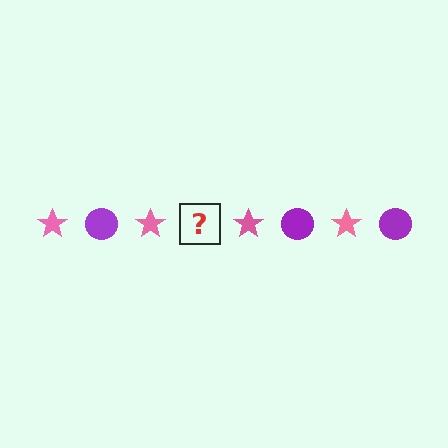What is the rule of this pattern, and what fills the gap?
The rule is that the pattern alternates between pink star and purple circle. The gap should be filled with a purple circle.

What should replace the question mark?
The question mark should be replaced with a purple circle.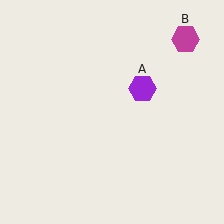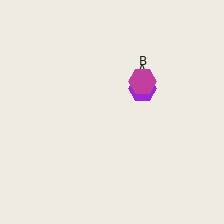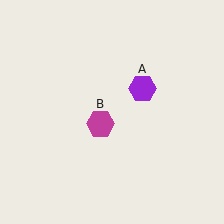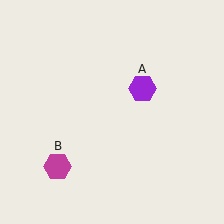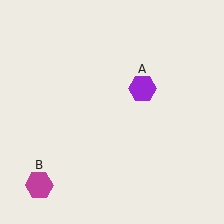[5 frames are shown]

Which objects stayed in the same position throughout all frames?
Purple hexagon (object A) remained stationary.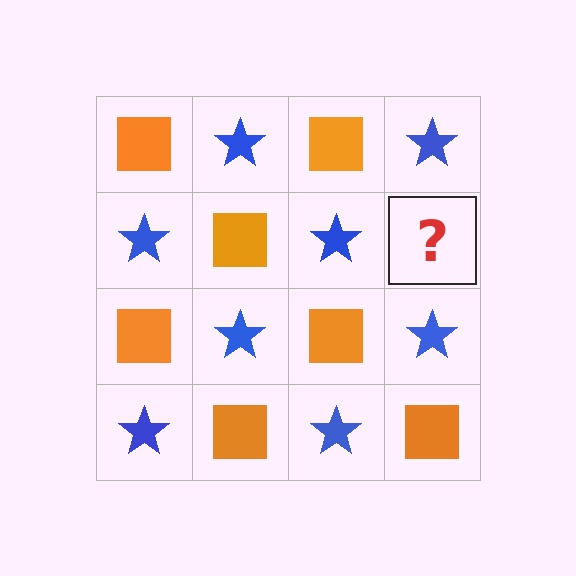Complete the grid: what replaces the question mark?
The question mark should be replaced with an orange square.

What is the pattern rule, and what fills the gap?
The rule is that it alternates orange square and blue star in a checkerboard pattern. The gap should be filled with an orange square.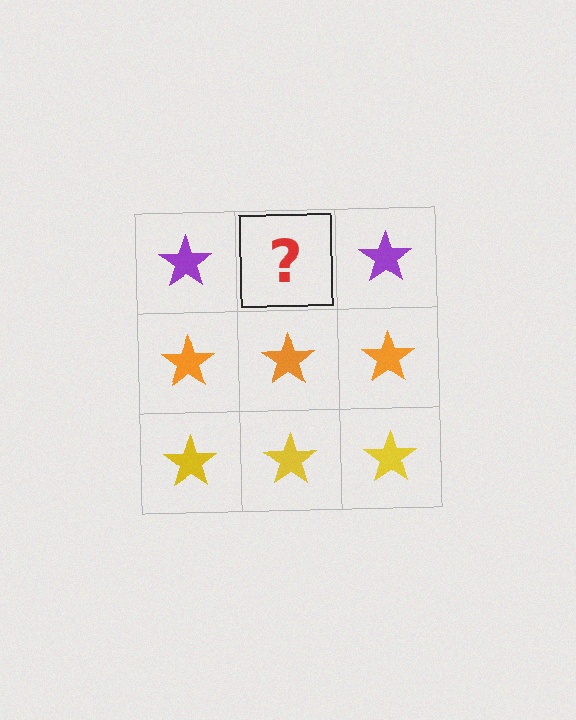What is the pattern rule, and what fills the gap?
The rule is that each row has a consistent color. The gap should be filled with a purple star.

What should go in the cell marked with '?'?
The missing cell should contain a purple star.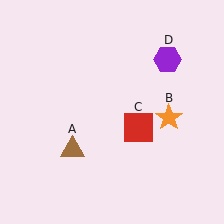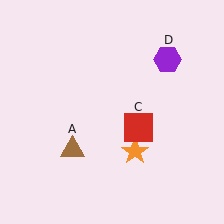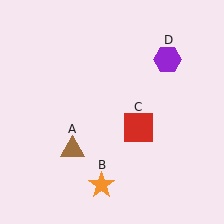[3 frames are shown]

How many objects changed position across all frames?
1 object changed position: orange star (object B).